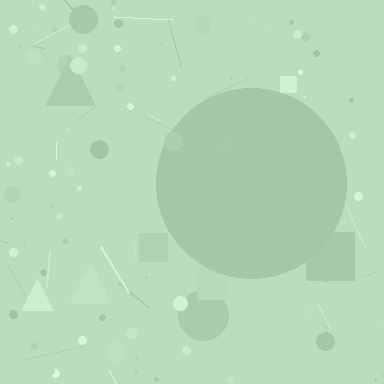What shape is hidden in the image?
A circle is hidden in the image.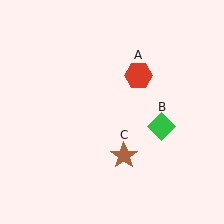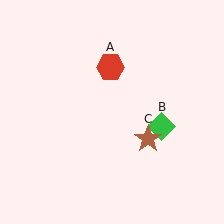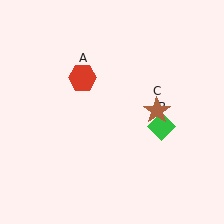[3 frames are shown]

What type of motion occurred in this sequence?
The red hexagon (object A), brown star (object C) rotated counterclockwise around the center of the scene.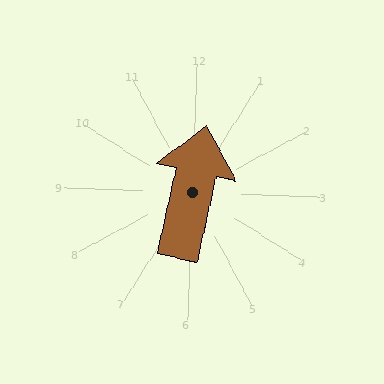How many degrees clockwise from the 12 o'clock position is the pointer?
Approximately 11 degrees.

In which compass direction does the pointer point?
North.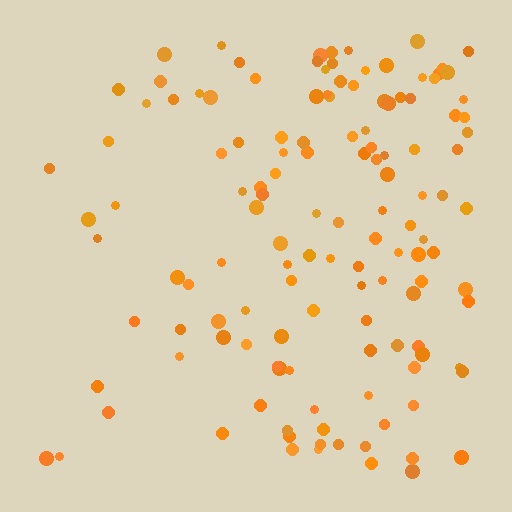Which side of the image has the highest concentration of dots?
The right.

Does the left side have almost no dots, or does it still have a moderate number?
Still a moderate number, just noticeably fewer than the right.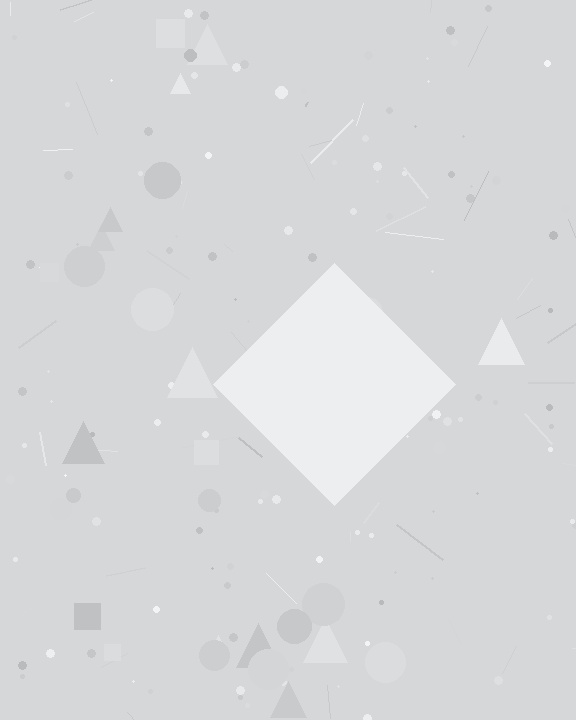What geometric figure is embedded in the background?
A diamond is embedded in the background.